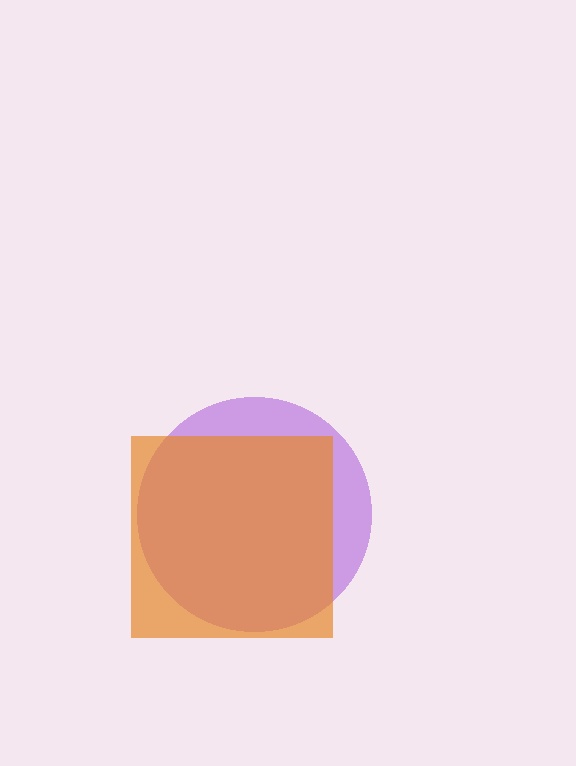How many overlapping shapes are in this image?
There are 2 overlapping shapes in the image.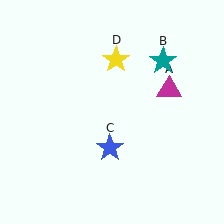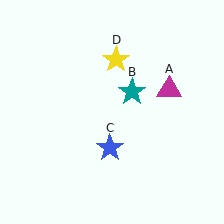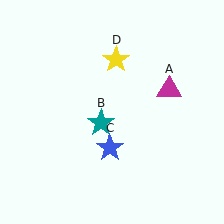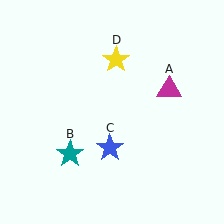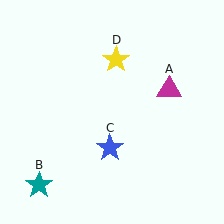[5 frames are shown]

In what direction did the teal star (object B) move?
The teal star (object B) moved down and to the left.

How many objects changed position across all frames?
1 object changed position: teal star (object B).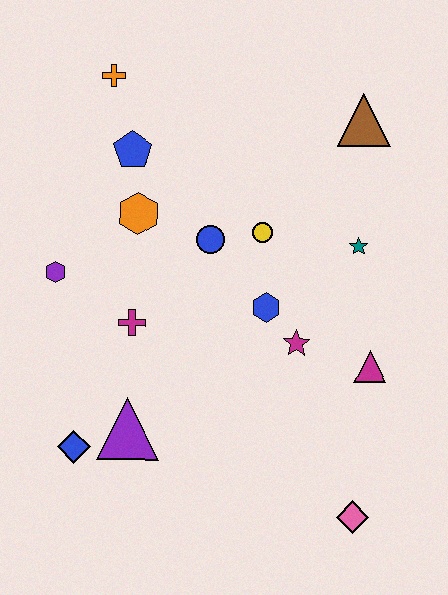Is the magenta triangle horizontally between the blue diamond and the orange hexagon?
No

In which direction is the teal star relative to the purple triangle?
The teal star is to the right of the purple triangle.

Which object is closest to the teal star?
The yellow circle is closest to the teal star.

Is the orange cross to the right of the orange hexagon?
No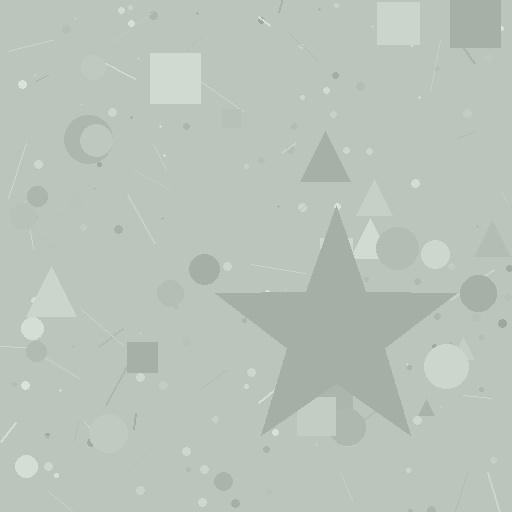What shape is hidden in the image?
A star is hidden in the image.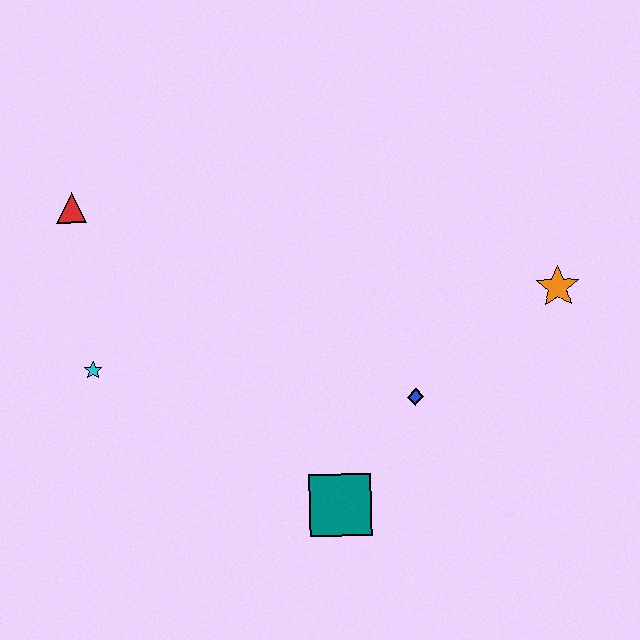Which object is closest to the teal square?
The blue diamond is closest to the teal square.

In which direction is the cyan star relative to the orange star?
The cyan star is to the left of the orange star.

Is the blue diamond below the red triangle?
Yes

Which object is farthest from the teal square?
The red triangle is farthest from the teal square.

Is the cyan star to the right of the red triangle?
Yes